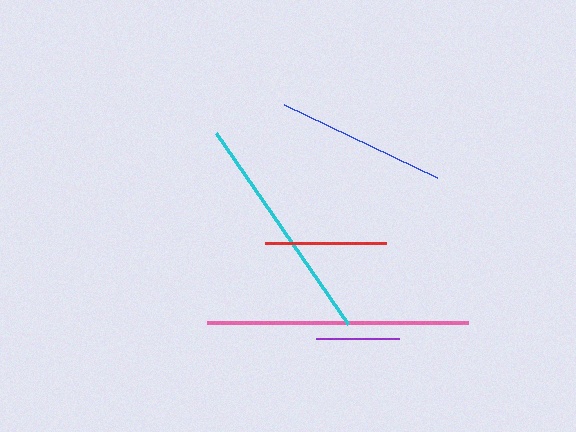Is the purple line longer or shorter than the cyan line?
The cyan line is longer than the purple line.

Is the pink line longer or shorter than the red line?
The pink line is longer than the red line.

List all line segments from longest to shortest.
From longest to shortest: pink, cyan, blue, red, purple.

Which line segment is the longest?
The pink line is the longest at approximately 262 pixels.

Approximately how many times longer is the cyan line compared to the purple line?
The cyan line is approximately 2.8 times the length of the purple line.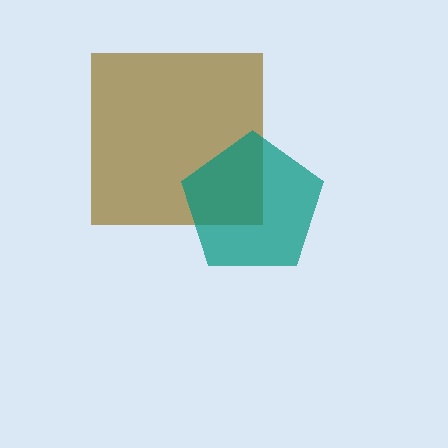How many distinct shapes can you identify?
There are 2 distinct shapes: a brown square, a teal pentagon.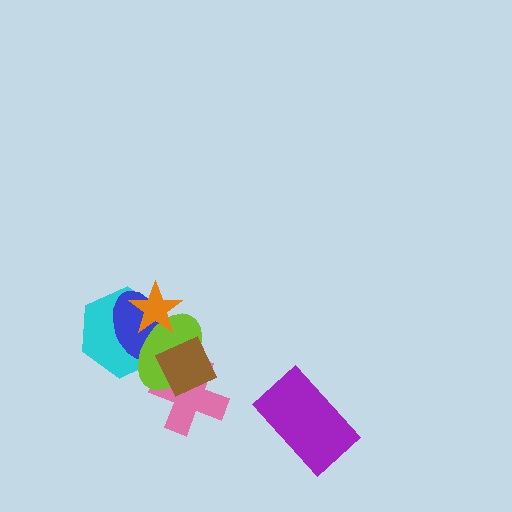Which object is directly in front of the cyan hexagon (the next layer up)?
The blue ellipse is directly in front of the cyan hexagon.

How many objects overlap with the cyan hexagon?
3 objects overlap with the cyan hexagon.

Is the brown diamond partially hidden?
No, no other shape covers it.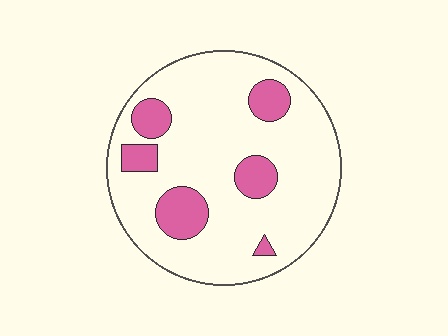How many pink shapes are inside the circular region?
6.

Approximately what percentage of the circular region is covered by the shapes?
Approximately 20%.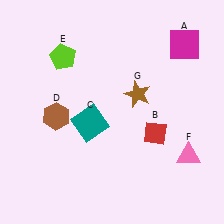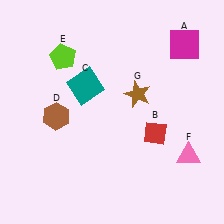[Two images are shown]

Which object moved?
The teal square (C) moved up.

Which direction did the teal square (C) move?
The teal square (C) moved up.